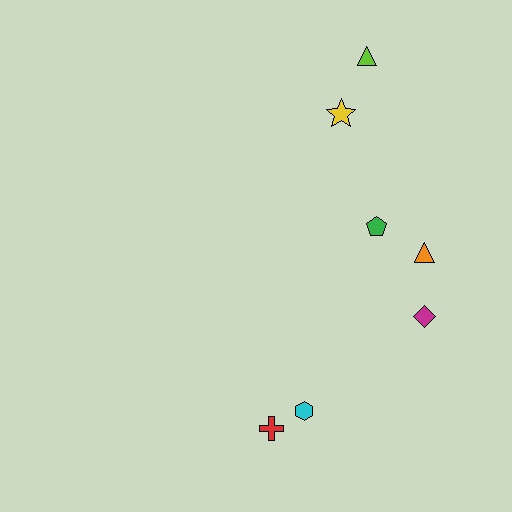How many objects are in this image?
There are 7 objects.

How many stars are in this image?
There is 1 star.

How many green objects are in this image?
There is 1 green object.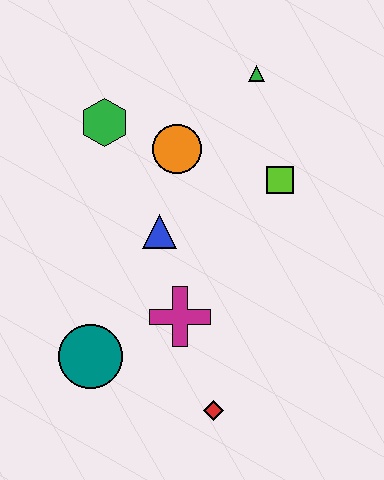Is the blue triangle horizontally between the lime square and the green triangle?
No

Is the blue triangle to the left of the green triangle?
Yes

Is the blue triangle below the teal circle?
No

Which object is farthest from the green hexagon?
The red diamond is farthest from the green hexagon.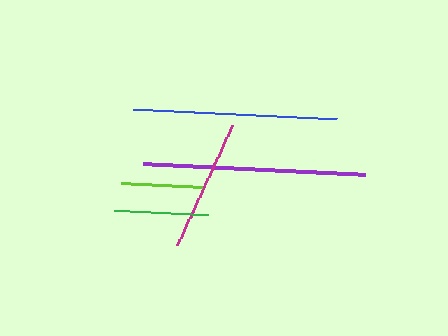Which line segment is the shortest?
The lime line is the shortest at approximately 81 pixels.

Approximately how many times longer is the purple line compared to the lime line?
The purple line is approximately 2.7 times the length of the lime line.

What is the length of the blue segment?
The blue segment is approximately 204 pixels long.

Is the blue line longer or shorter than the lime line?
The blue line is longer than the lime line.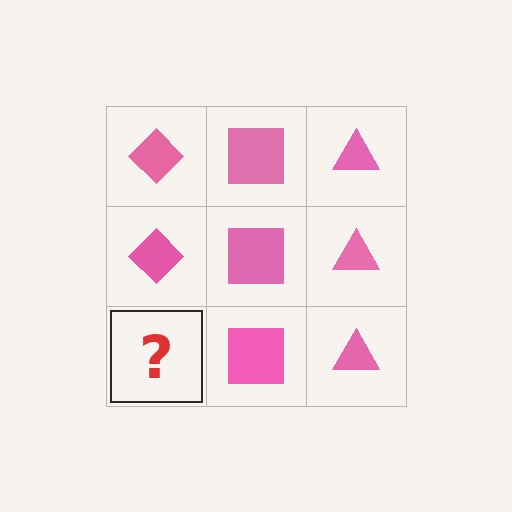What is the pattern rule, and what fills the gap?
The rule is that each column has a consistent shape. The gap should be filled with a pink diamond.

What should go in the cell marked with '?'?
The missing cell should contain a pink diamond.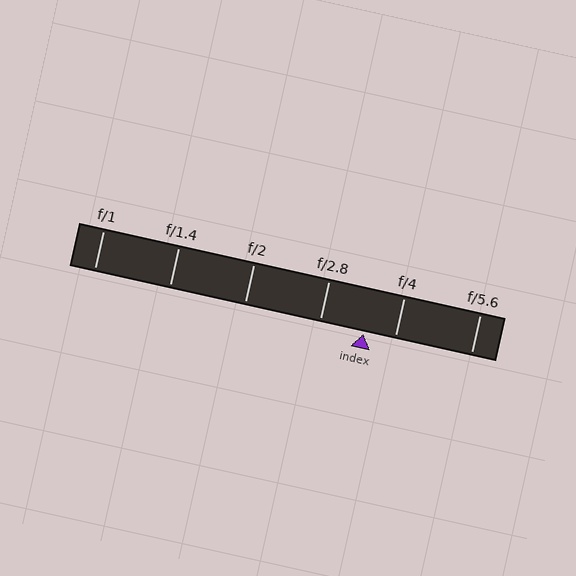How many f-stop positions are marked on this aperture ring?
There are 6 f-stop positions marked.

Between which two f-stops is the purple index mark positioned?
The index mark is between f/2.8 and f/4.